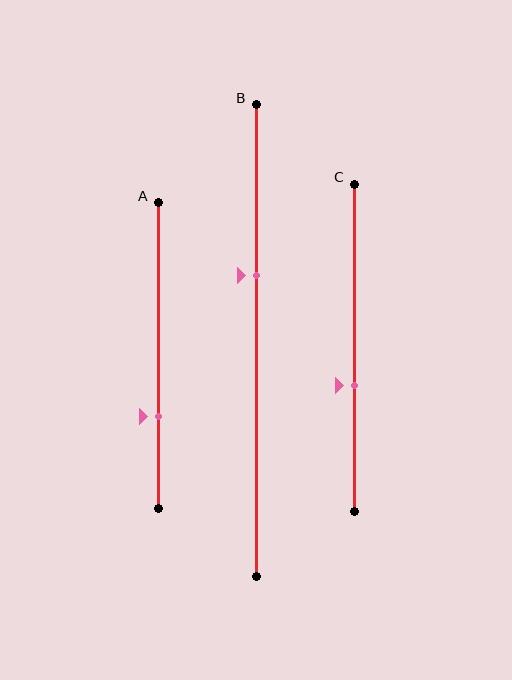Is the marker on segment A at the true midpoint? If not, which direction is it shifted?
No, the marker on segment A is shifted downward by about 20% of the segment length.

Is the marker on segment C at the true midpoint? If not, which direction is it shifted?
No, the marker on segment C is shifted downward by about 12% of the segment length.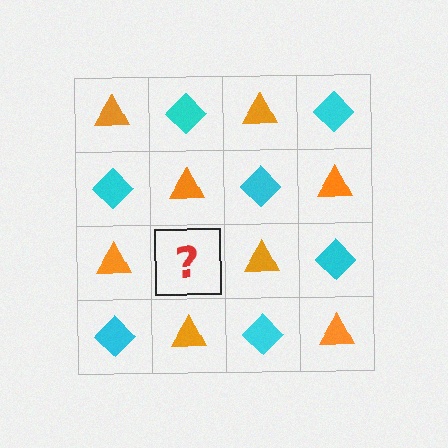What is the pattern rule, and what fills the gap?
The rule is that it alternates orange triangle and cyan diamond in a checkerboard pattern. The gap should be filled with a cyan diamond.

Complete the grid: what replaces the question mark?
The question mark should be replaced with a cyan diamond.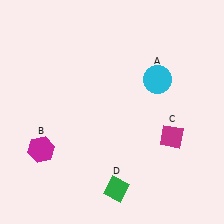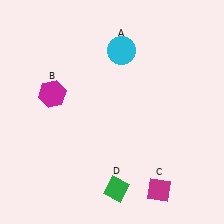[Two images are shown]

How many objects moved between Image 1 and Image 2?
3 objects moved between the two images.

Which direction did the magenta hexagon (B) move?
The magenta hexagon (B) moved up.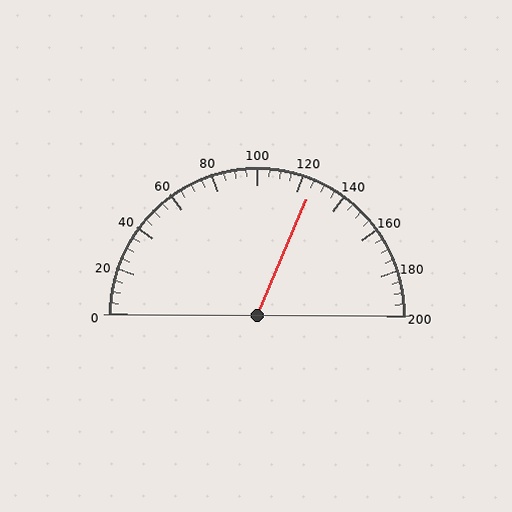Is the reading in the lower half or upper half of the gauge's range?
The reading is in the upper half of the range (0 to 200).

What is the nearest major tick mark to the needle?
The nearest major tick mark is 120.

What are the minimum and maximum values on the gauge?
The gauge ranges from 0 to 200.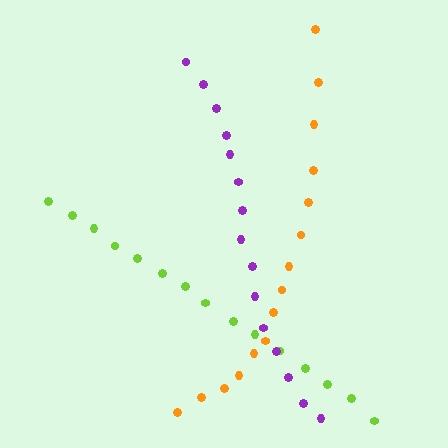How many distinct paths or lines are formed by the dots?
There are 3 distinct paths.